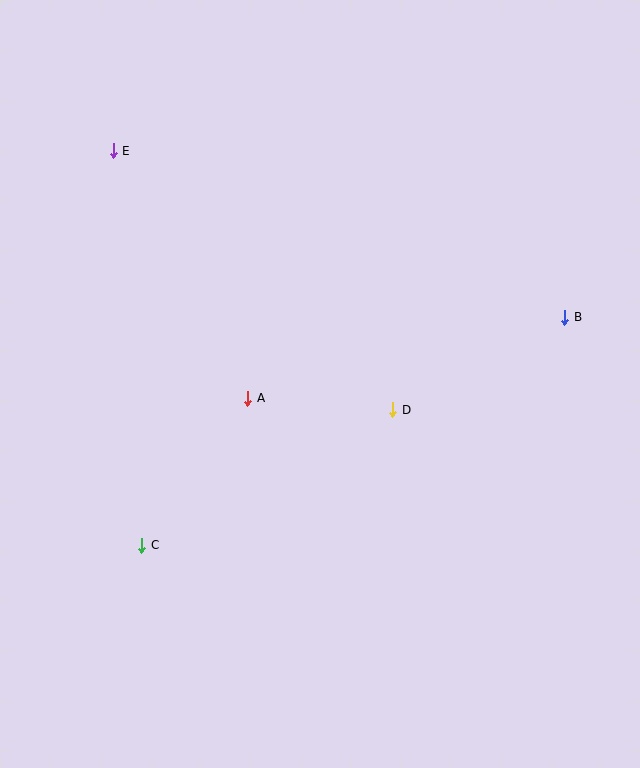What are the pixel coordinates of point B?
Point B is at (565, 317).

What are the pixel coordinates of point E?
Point E is at (113, 151).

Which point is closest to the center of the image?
Point A at (248, 398) is closest to the center.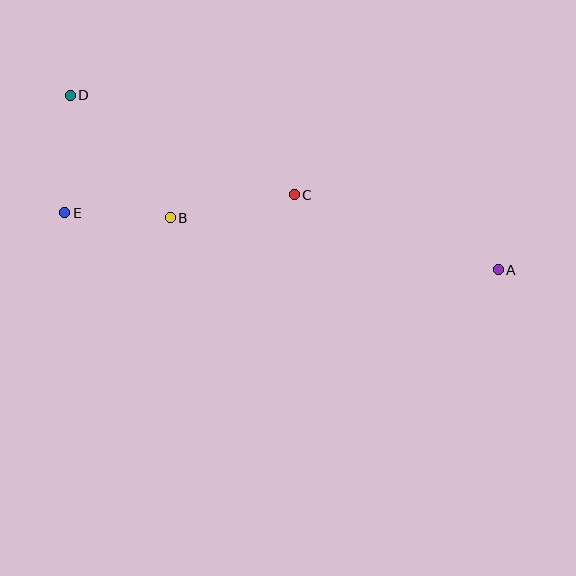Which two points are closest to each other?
Points B and E are closest to each other.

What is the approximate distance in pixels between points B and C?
The distance between B and C is approximately 126 pixels.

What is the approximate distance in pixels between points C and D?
The distance between C and D is approximately 245 pixels.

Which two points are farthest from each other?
Points A and D are farthest from each other.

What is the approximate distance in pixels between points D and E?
The distance between D and E is approximately 118 pixels.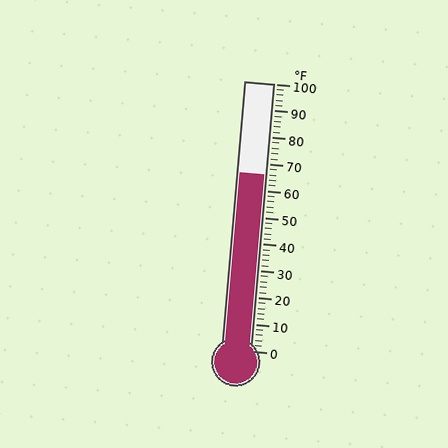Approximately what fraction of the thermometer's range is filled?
The thermometer is filled to approximately 65% of its range.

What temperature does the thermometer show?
The thermometer shows approximately 66°F.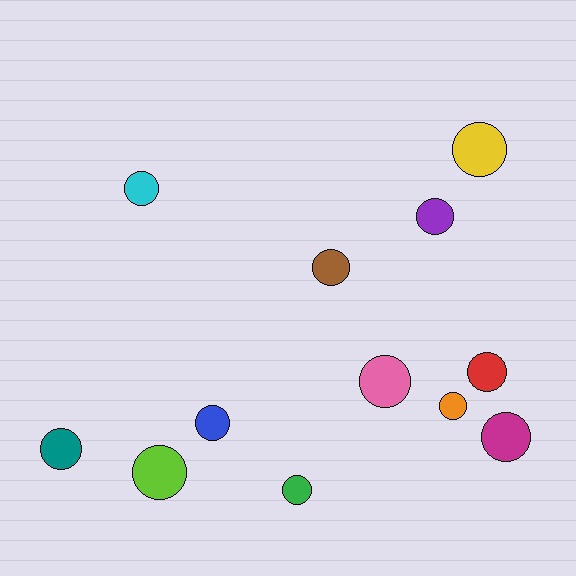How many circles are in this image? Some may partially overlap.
There are 12 circles.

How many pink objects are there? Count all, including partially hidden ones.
There is 1 pink object.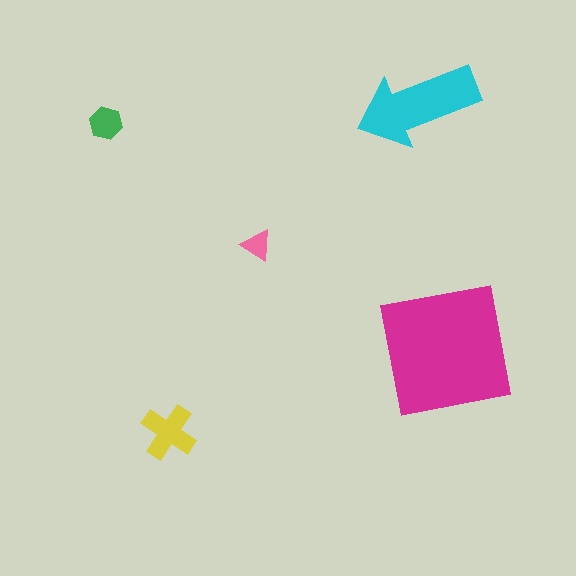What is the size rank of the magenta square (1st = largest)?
1st.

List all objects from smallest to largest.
The pink triangle, the green hexagon, the yellow cross, the cyan arrow, the magenta square.